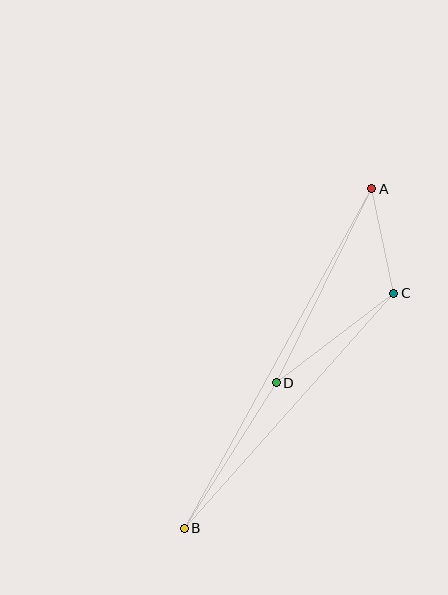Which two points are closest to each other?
Points A and C are closest to each other.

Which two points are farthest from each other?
Points A and B are farthest from each other.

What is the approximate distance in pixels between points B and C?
The distance between B and C is approximately 315 pixels.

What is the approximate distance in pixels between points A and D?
The distance between A and D is approximately 216 pixels.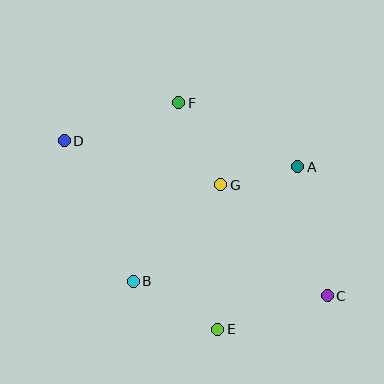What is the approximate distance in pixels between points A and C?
The distance between A and C is approximately 132 pixels.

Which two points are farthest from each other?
Points C and D are farthest from each other.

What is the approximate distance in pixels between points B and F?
The distance between B and F is approximately 184 pixels.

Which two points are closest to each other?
Points A and G are closest to each other.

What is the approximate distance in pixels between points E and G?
The distance between E and G is approximately 144 pixels.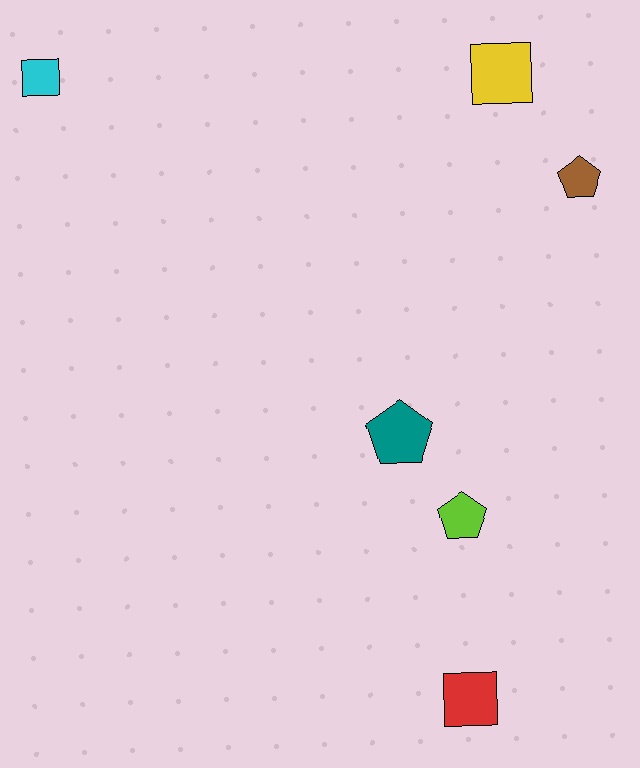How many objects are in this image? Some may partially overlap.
There are 6 objects.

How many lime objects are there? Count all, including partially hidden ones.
There is 1 lime object.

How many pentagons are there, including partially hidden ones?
There are 3 pentagons.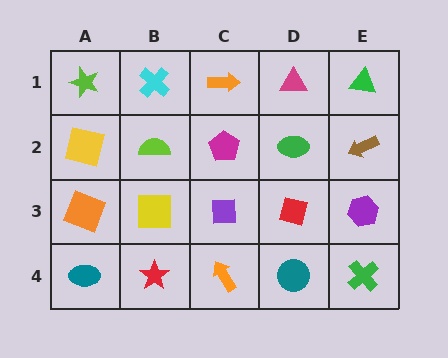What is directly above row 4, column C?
A purple square.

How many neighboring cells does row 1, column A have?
2.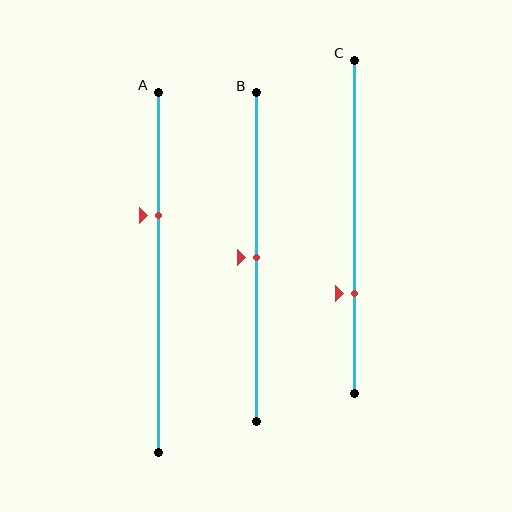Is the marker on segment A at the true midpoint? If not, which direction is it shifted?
No, the marker on segment A is shifted upward by about 16% of the segment length.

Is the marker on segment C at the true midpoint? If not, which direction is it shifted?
No, the marker on segment C is shifted downward by about 20% of the segment length.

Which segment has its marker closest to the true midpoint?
Segment B has its marker closest to the true midpoint.